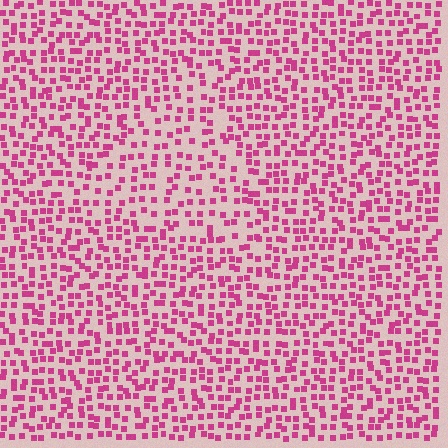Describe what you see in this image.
The image contains small magenta elements arranged at two different densities. A triangle-shaped region is visible where the elements are less densely packed than the surrounding area.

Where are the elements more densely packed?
The elements are more densely packed outside the triangle boundary.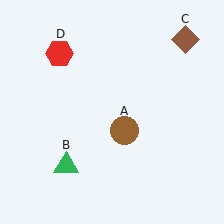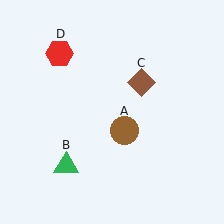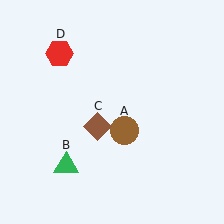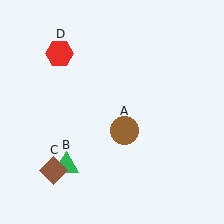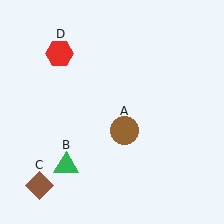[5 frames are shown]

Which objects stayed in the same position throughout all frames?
Brown circle (object A) and green triangle (object B) and red hexagon (object D) remained stationary.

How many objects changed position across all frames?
1 object changed position: brown diamond (object C).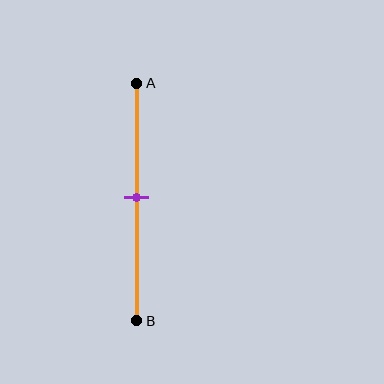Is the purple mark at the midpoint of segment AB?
Yes, the mark is approximately at the midpoint.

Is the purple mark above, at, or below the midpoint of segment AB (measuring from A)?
The purple mark is approximately at the midpoint of segment AB.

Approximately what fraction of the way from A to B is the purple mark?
The purple mark is approximately 50% of the way from A to B.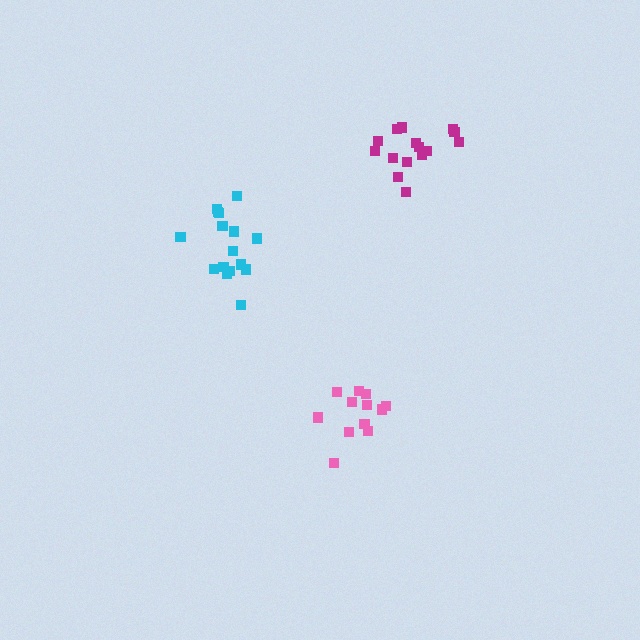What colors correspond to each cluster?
The clusters are colored: pink, cyan, magenta.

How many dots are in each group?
Group 1: 12 dots, Group 2: 16 dots, Group 3: 15 dots (43 total).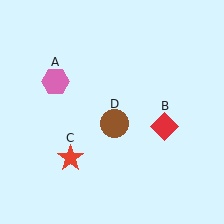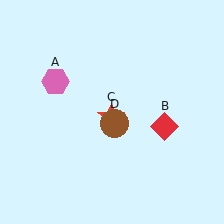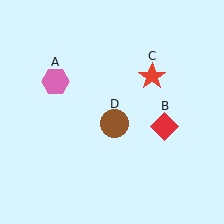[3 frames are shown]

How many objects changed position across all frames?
1 object changed position: red star (object C).